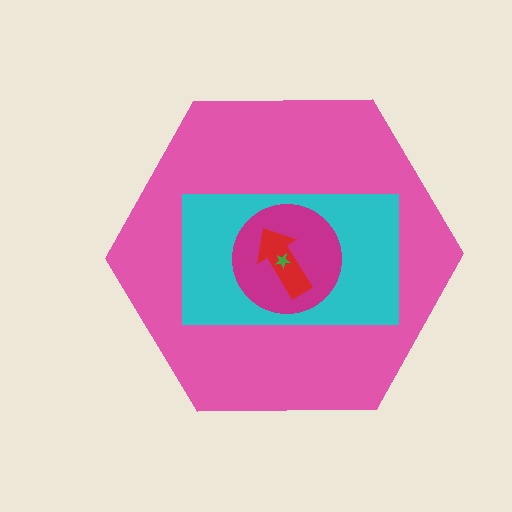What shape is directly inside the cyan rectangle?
The magenta circle.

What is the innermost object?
The green star.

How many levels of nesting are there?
5.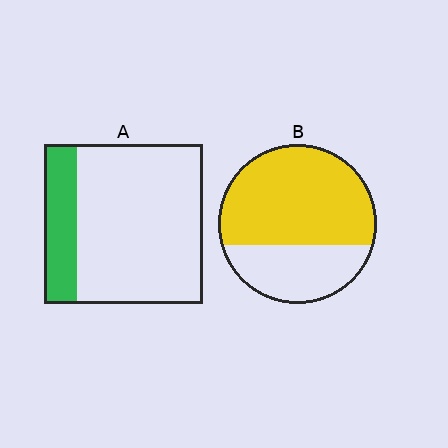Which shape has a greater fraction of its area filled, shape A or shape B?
Shape B.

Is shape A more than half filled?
No.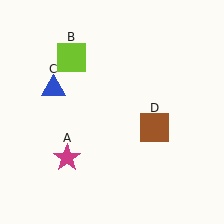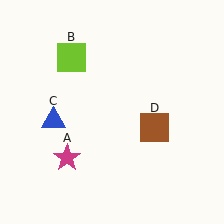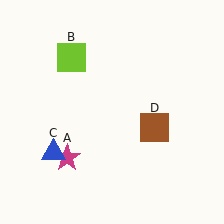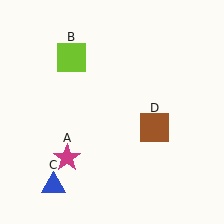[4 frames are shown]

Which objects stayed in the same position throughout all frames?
Magenta star (object A) and lime square (object B) and brown square (object D) remained stationary.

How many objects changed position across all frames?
1 object changed position: blue triangle (object C).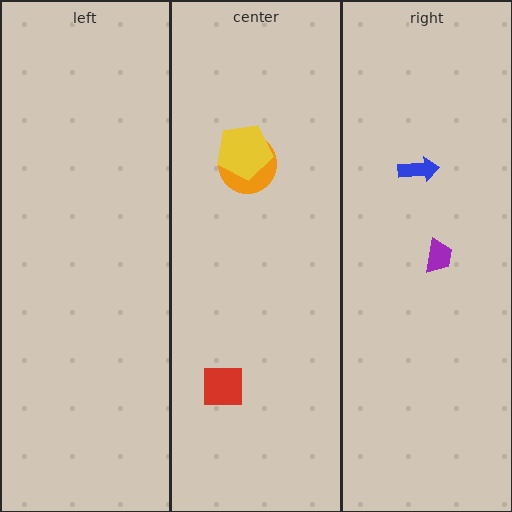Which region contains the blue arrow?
The right region.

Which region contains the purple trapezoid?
The right region.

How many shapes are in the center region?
3.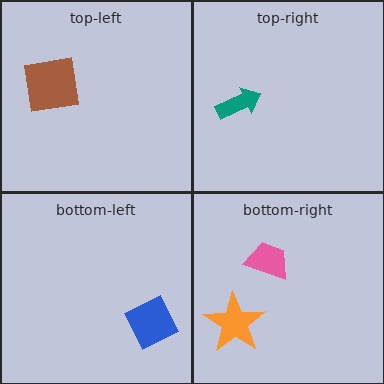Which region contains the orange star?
The bottom-right region.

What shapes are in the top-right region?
The teal arrow.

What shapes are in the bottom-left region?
The blue square.